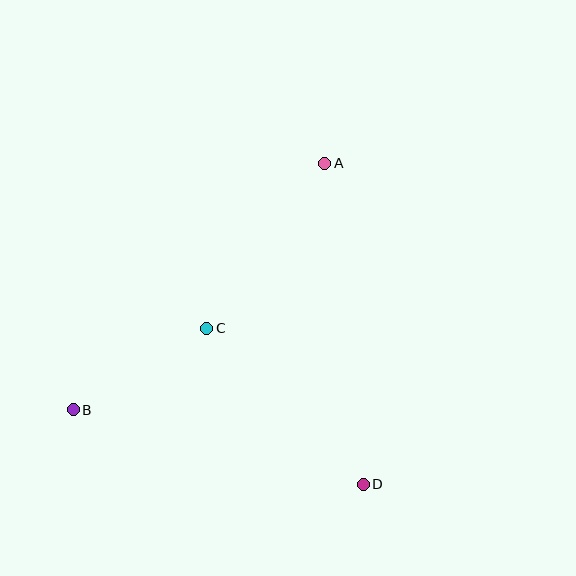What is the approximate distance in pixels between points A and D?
The distance between A and D is approximately 323 pixels.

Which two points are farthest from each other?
Points A and B are farthest from each other.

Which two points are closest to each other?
Points B and C are closest to each other.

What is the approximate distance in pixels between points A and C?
The distance between A and C is approximately 203 pixels.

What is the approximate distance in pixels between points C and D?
The distance between C and D is approximately 221 pixels.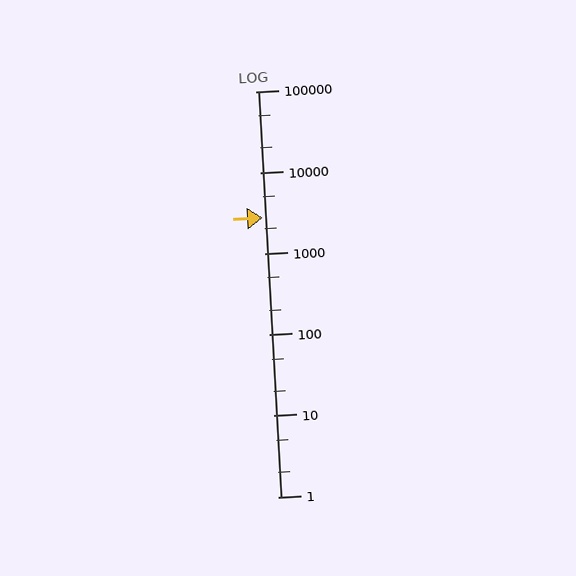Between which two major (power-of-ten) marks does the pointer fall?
The pointer is between 1000 and 10000.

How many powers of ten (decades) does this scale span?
The scale spans 5 decades, from 1 to 100000.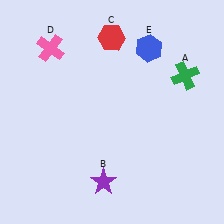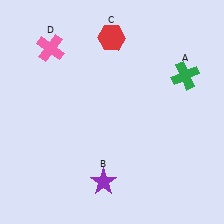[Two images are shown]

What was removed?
The blue hexagon (E) was removed in Image 2.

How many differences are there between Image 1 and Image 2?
There is 1 difference between the two images.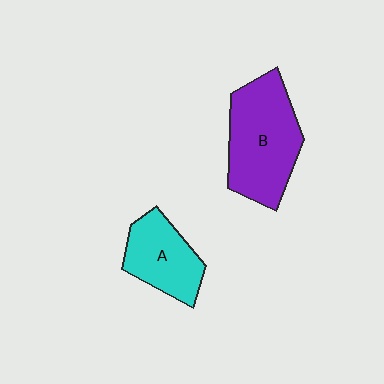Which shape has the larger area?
Shape B (purple).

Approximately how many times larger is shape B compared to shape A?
Approximately 1.6 times.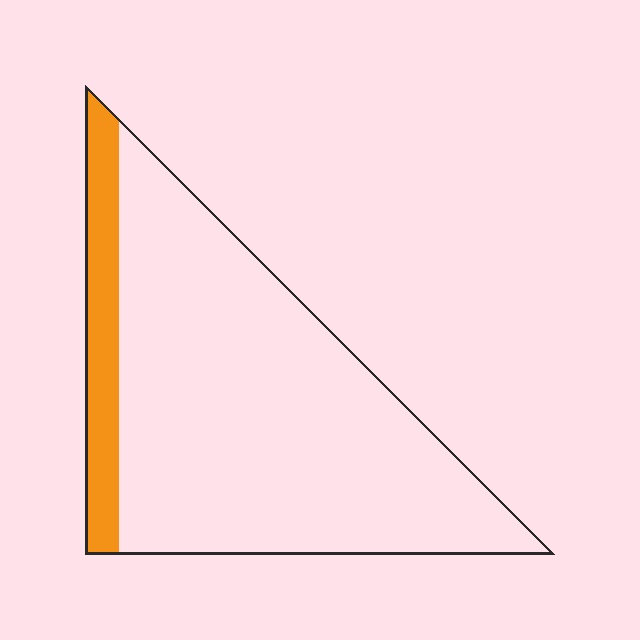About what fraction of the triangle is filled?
About one eighth (1/8).